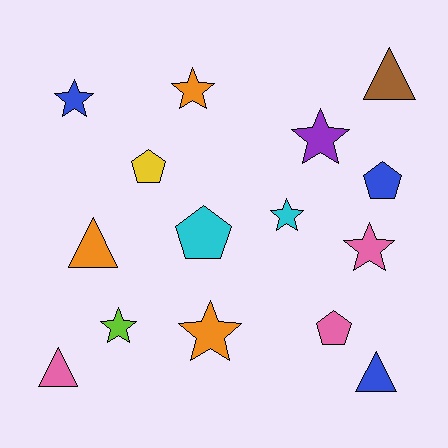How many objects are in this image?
There are 15 objects.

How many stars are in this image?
There are 7 stars.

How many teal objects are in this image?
There are no teal objects.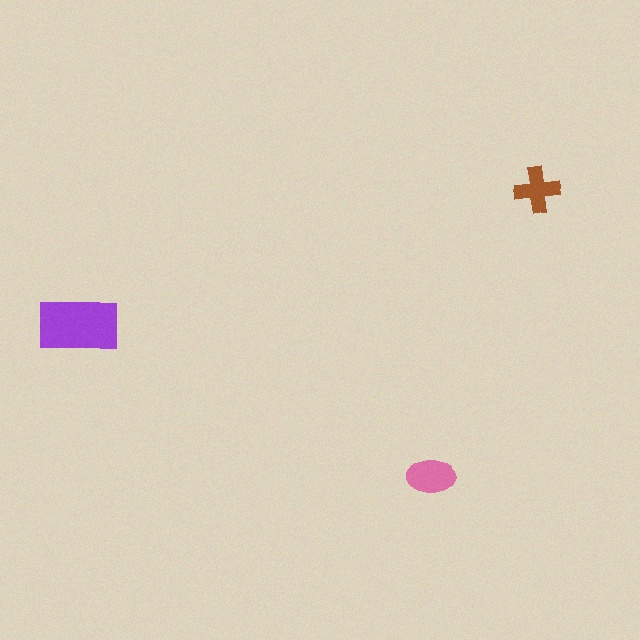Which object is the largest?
The purple rectangle.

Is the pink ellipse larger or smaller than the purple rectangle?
Smaller.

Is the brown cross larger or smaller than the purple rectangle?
Smaller.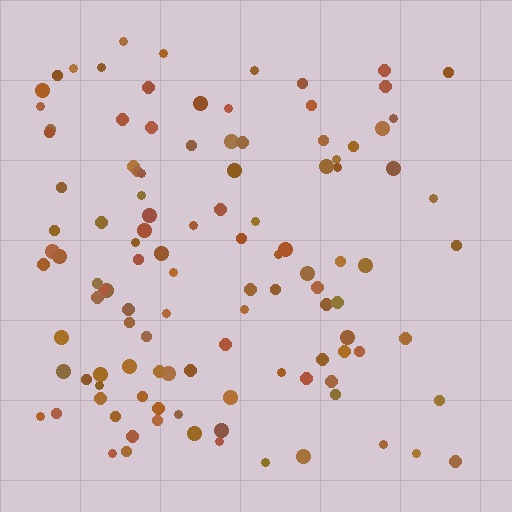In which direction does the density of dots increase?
From right to left, with the left side densest.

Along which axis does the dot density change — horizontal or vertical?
Horizontal.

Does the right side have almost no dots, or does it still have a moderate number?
Still a moderate number, just noticeably fewer than the left.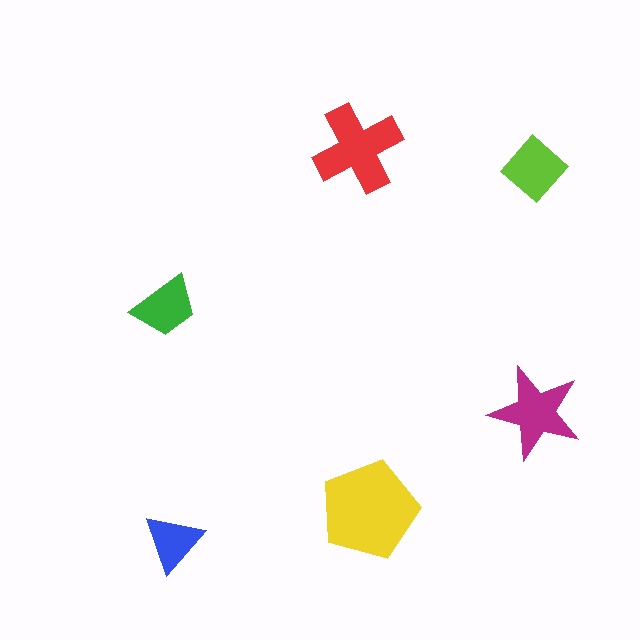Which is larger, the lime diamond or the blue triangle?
The lime diamond.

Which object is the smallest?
The blue triangle.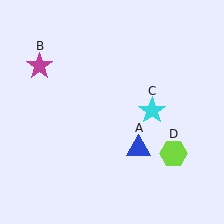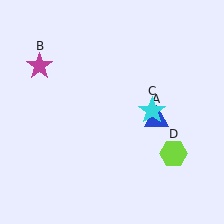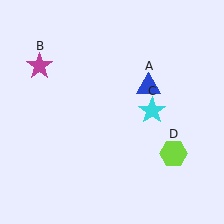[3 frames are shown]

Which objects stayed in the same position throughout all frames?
Magenta star (object B) and cyan star (object C) and lime hexagon (object D) remained stationary.